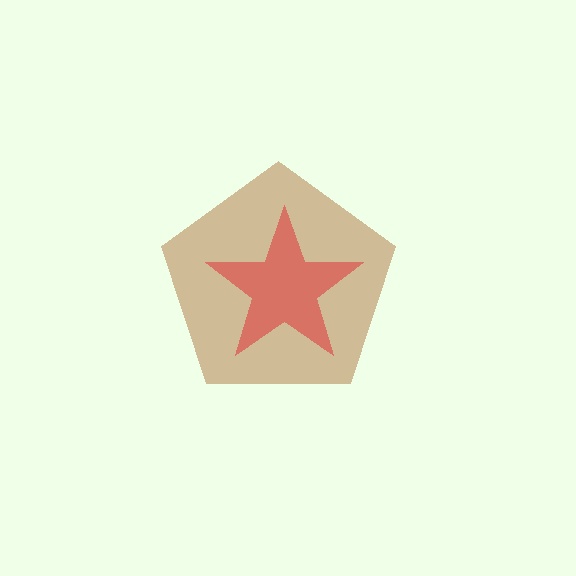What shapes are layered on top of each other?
The layered shapes are: a brown pentagon, a red star.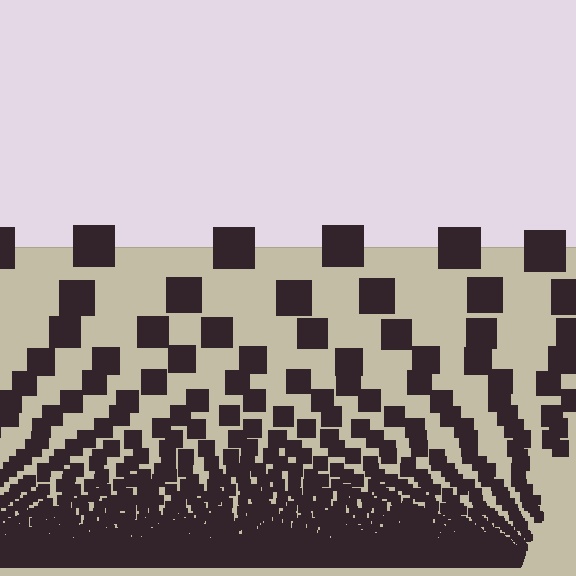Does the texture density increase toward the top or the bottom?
Density increases toward the bottom.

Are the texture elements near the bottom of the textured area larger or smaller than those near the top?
Smaller. The gradient is inverted — elements near the bottom are smaller and denser.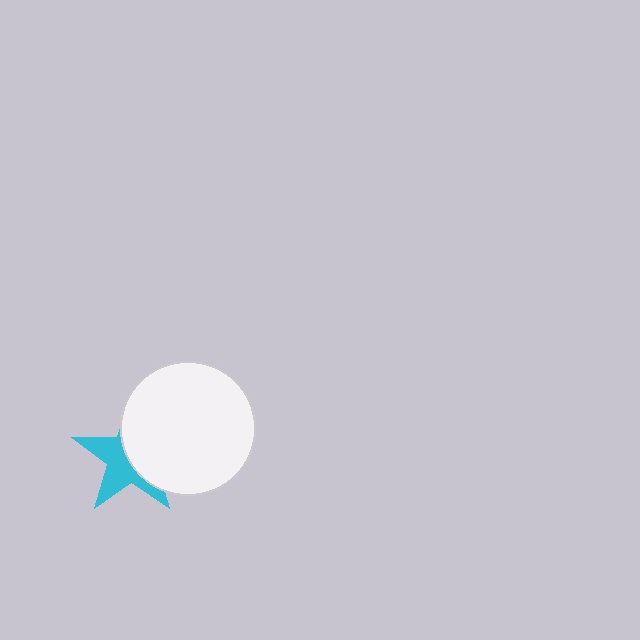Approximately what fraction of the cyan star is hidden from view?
Roughly 52% of the cyan star is hidden behind the white circle.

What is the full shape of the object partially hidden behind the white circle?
The partially hidden object is a cyan star.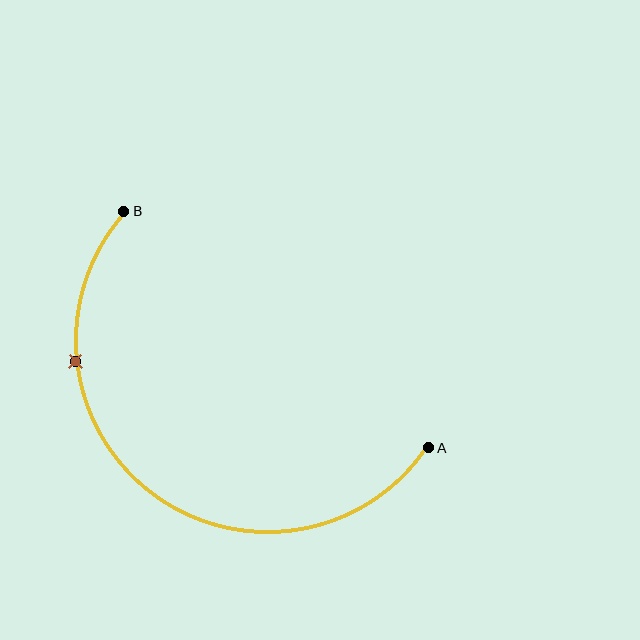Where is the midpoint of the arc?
The arc midpoint is the point on the curve farthest from the straight line joining A and B. It sits below and to the left of that line.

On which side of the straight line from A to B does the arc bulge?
The arc bulges below and to the left of the straight line connecting A and B.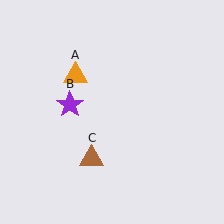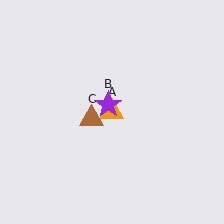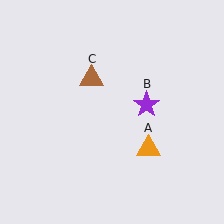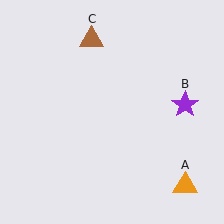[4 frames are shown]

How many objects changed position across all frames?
3 objects changed position: orange triangle (object A), purple star (object B), brown triangle (object C).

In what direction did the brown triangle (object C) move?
The brown triangle (object C) moved up.